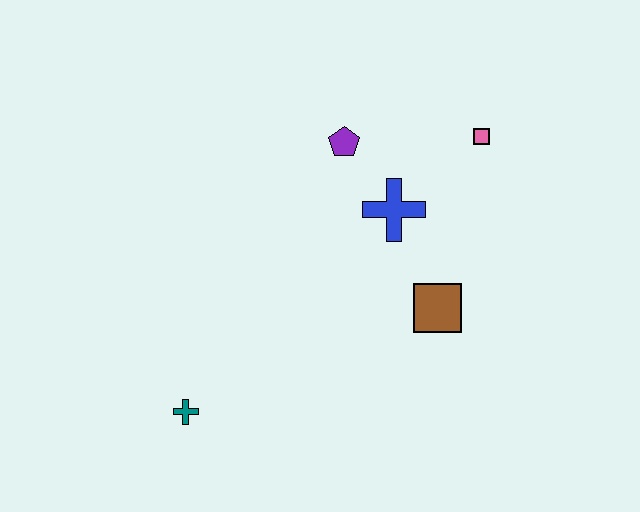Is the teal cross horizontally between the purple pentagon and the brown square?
No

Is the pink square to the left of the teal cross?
No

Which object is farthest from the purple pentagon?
The teal cross is farthest from the purple pentagon.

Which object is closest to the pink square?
The blue cross is closest to the pink square.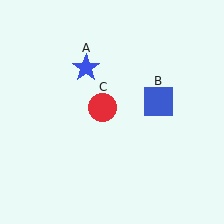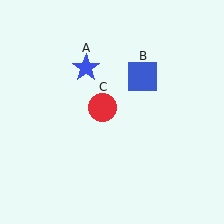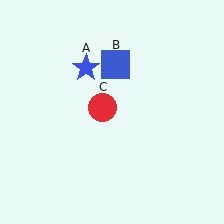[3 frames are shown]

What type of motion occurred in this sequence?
The blue square (object B) rotated counterclockwise around the center of the scene.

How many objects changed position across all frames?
1 object changed position: blue square (object B).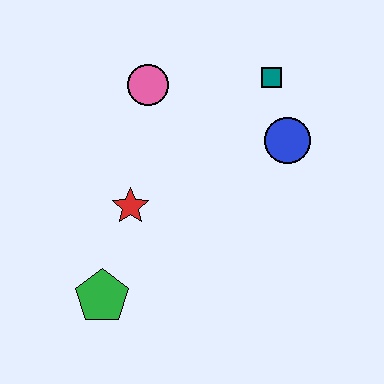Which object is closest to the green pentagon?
The red star is closest to the green pentagon.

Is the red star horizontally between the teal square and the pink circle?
No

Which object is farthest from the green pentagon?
The teal square is farthest from the green pentagon.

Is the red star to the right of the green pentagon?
Yes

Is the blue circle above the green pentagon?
Yes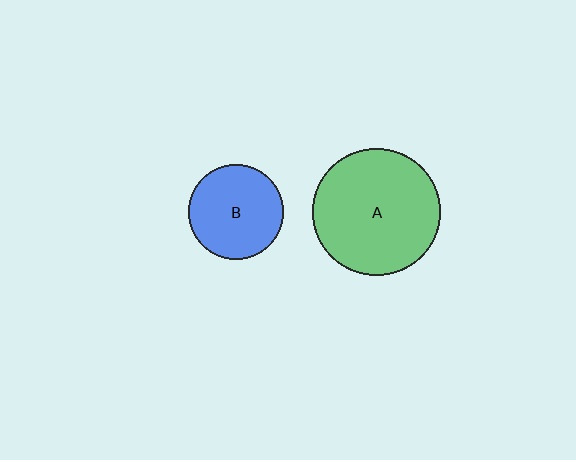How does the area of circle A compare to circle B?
Approximately 1.8 times.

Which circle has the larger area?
Circle A (green).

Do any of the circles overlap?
No, none of the circles overlap.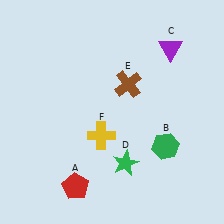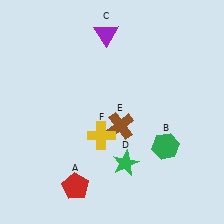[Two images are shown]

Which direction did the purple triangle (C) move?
The purple triangle (C) moved left.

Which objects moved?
The objects that moved are: the purple triangle (C), the brown cross (E).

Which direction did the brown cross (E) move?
The brown cross (E) moved down.